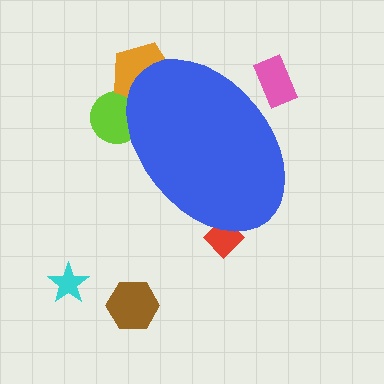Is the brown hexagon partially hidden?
No, the brown hexagon is fully visible.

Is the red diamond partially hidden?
Yes, the red diamond is partially hidden behind the blue ellipse.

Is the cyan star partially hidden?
No, the cyan star is fully visible.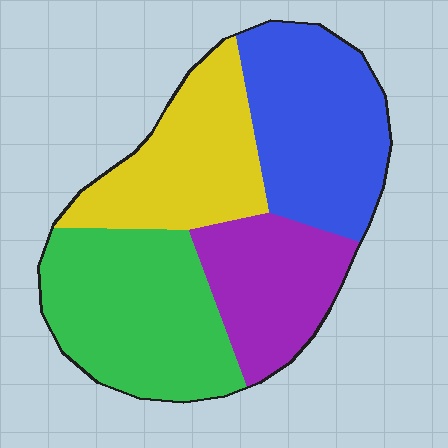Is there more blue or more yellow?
Blue.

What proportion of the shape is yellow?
Yellow covers roughly 25% of the shape.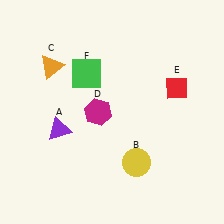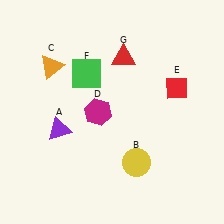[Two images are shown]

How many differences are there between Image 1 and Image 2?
There is 1 difference between the two images.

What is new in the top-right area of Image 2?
A red triangle (G) was added in the top-right area of Image 2.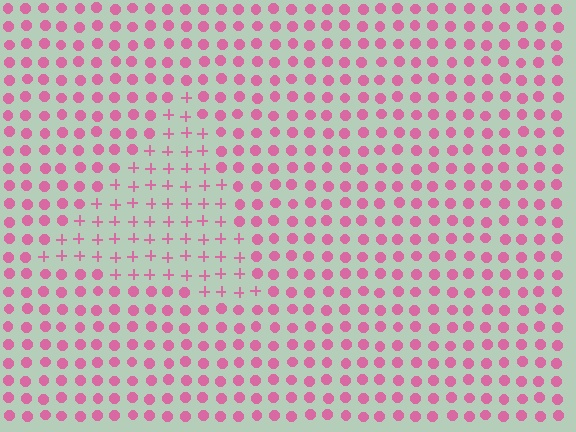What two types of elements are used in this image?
The image uses plus signs inside the triangle region and circles outside it.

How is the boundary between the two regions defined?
The boundary is defined by a change in element shape: plus signs inside vs. circles outside. All elements share the same color and spacing.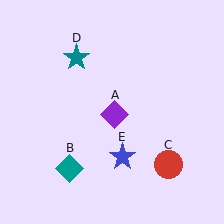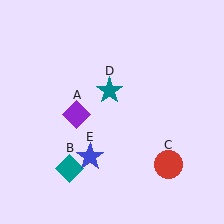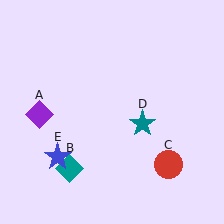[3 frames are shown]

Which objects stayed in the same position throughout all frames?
Teal diamond (object B) and red circle (object C) remained stationary.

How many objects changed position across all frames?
3 objects changed position: purple diamond (object A), teal star (object D), blue star (object E).